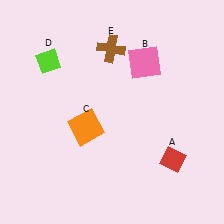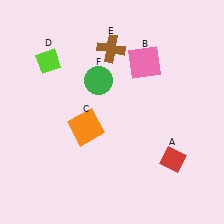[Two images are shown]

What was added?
A green circle (F) was added in Image 2.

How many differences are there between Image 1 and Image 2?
There is 1 difference between the two images.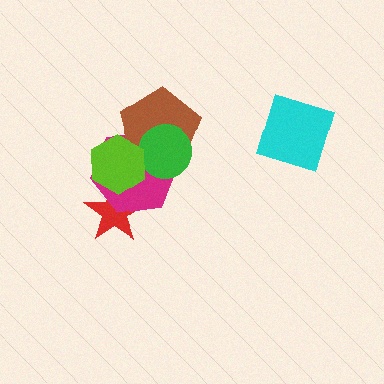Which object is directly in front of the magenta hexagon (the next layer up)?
The brown pentagon is directly in front of the magenta hexagon.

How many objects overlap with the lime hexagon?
4 objects overlap with the lime hexagon.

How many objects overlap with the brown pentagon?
3 objects overlap with the brown pentagon.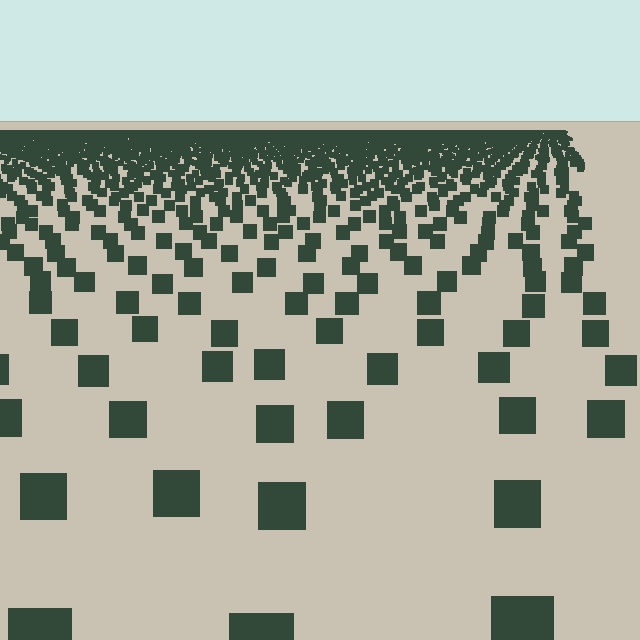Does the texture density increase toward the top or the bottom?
Density increases toward the top.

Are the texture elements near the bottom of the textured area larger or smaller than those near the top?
Larger. Near the bottom, elements are closer to the viewer and appear at a bigger on-screen size.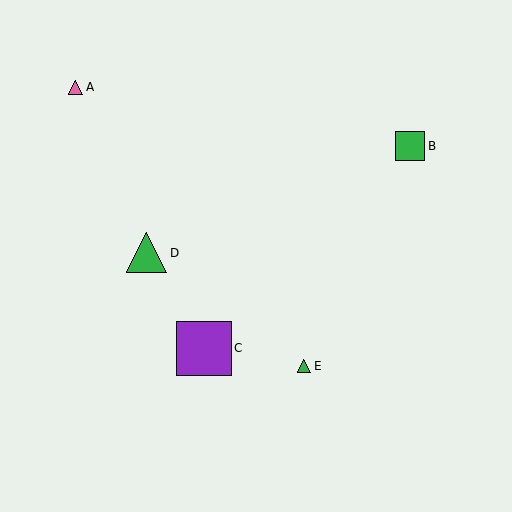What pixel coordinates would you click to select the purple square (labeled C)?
Click at (204, 348) to select the purple square C.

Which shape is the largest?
The purple square (labeled C) is the largest.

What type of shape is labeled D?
Shape D is a green triangle.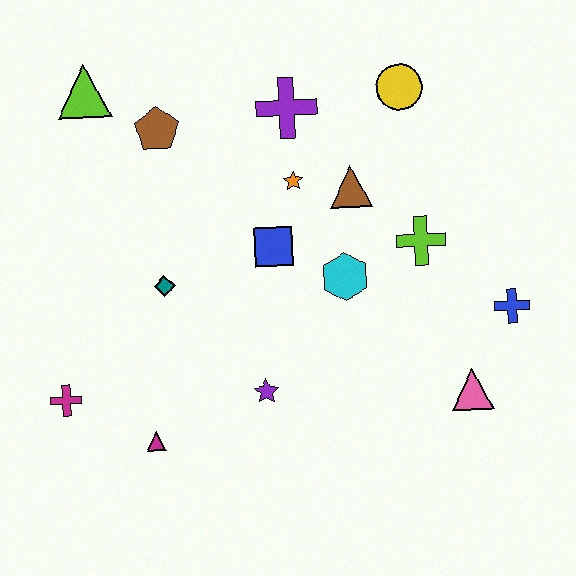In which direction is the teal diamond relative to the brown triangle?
The teal diamond is to the left of the brown triangle.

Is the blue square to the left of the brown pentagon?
No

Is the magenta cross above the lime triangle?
No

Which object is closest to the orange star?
The brown triangle is closest to the orange star.